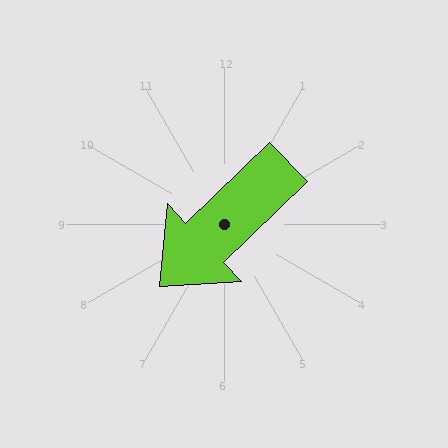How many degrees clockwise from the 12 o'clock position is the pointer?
Approximately 226 degrees.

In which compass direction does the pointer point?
Southwest.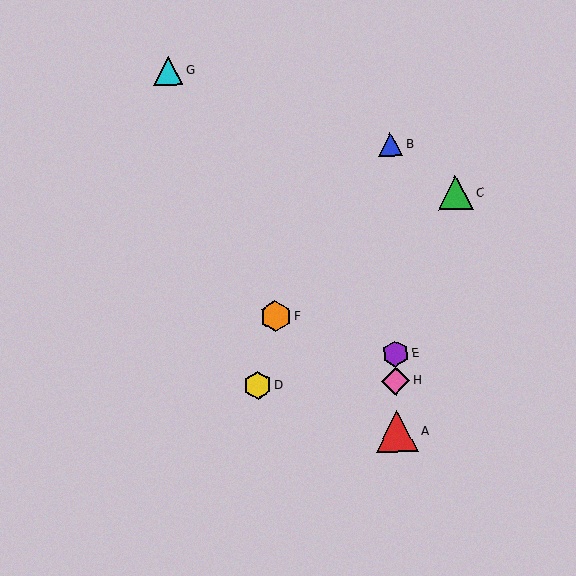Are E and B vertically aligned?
Yes, both are at x≈395.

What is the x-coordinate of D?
Object D is at x≈258.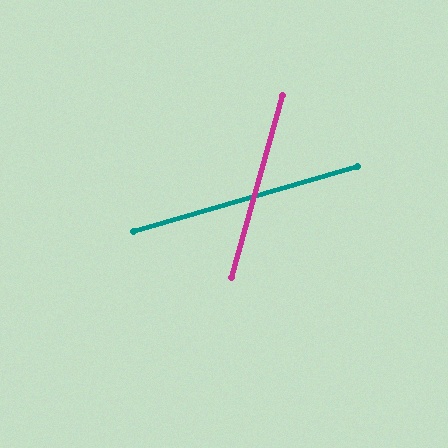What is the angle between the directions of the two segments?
Approximately 58 degrees.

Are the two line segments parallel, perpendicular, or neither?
Neither parallel nor perpendicular — they differ by about 58°.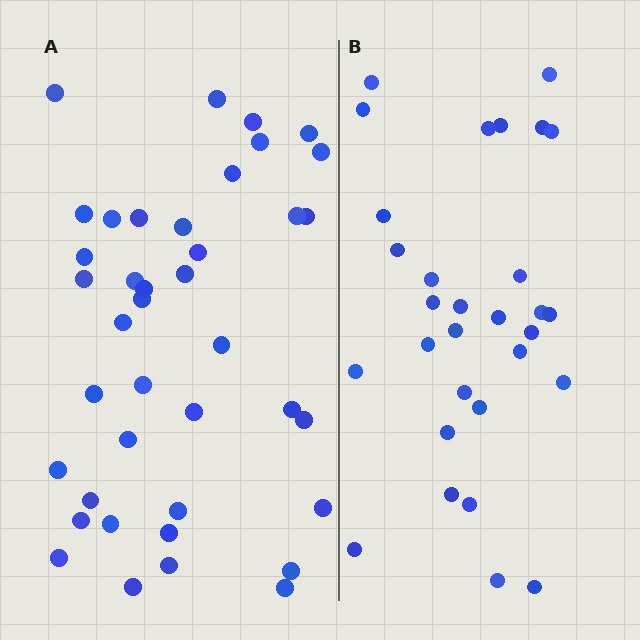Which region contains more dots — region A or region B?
Region A (the left region) has more dots.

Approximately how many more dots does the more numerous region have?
Region A has roughly 10 or so more dots than region B.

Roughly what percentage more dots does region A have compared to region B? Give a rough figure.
About 35% more.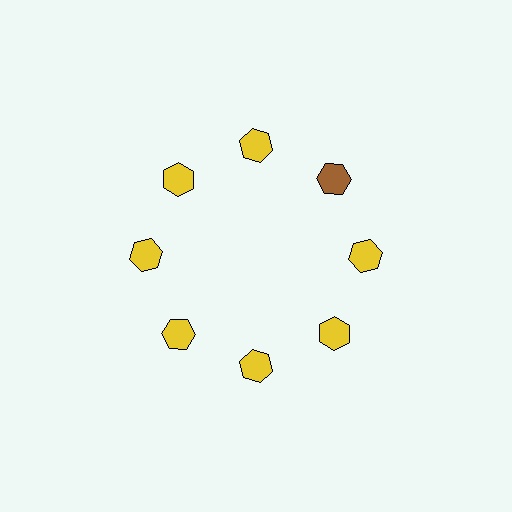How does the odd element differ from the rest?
It has a different color: brown instead of yellow.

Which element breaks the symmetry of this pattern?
The brown hexagon at roughly the 2 o'clock position breaks the symmetry. All other shapes are yellow hexagons.